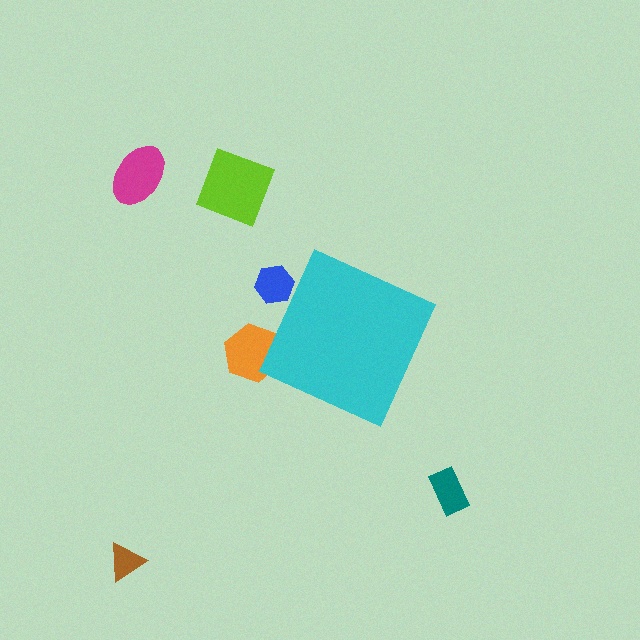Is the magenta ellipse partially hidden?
No, the magenta ellipse is fully visible.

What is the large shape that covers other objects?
A cyan diamond.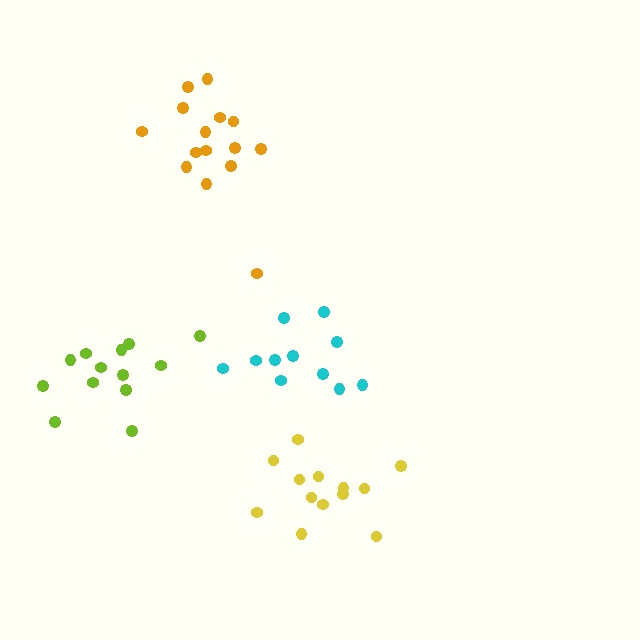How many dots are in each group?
Group 1: 13 dots, Group 2: 15 dots, Group 3: 13 dots, Group 4: 11 dots (52 total).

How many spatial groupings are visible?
There are 4 spatial groupings.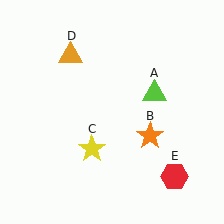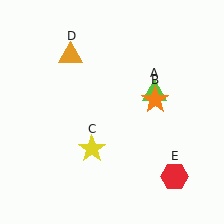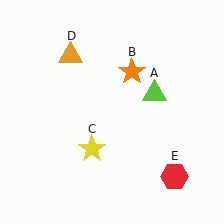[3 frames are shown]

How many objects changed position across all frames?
1 object changed position: orange star (object B).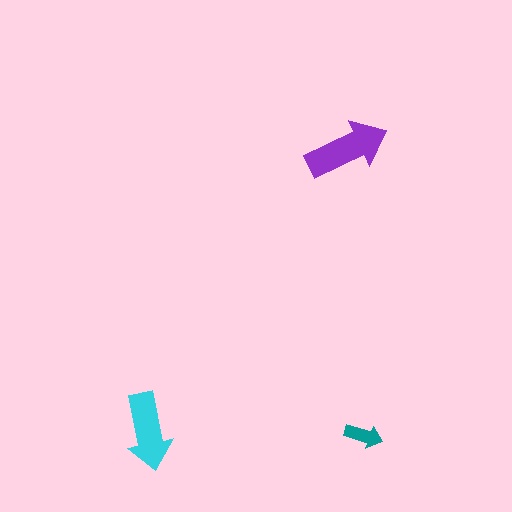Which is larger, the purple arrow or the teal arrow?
The purple one.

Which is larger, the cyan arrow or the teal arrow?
The cyan one.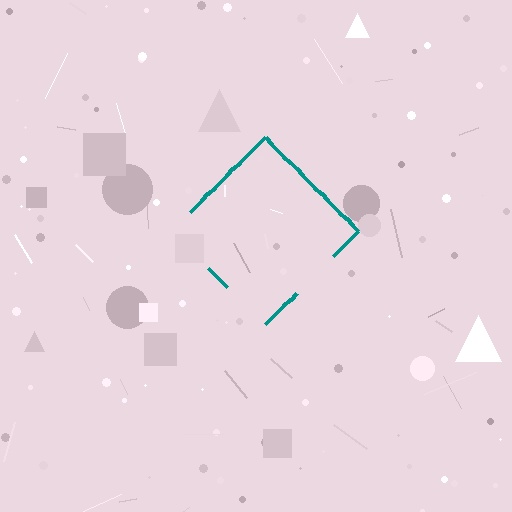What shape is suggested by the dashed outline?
The dashed outline suggests a diamond.